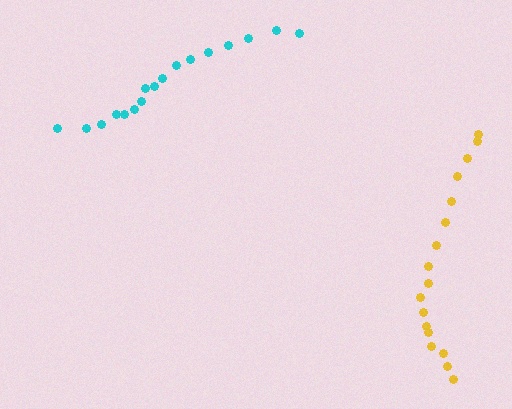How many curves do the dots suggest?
There are 2 distinct paths.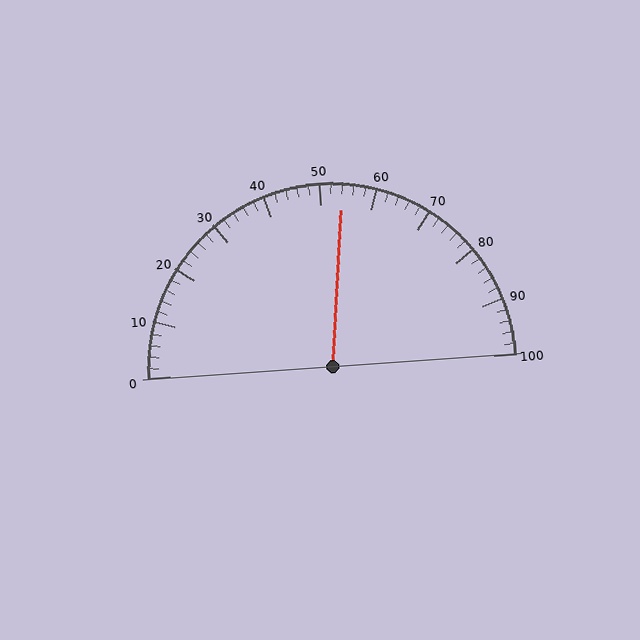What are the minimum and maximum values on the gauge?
The gauge ranges from 0 to 100.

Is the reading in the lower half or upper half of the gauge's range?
The reading is in the upper half of the range (0 to 100).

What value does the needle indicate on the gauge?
The needle indicates approximately 54.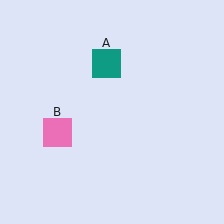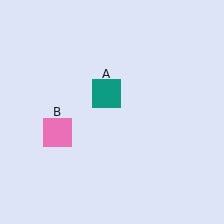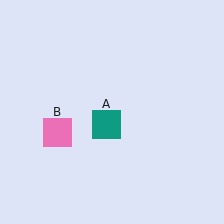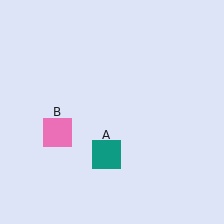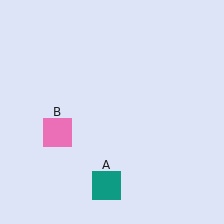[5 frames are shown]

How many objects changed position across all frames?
1 object changed position: teal square (object A).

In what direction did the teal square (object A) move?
The teal square (object A) moved down.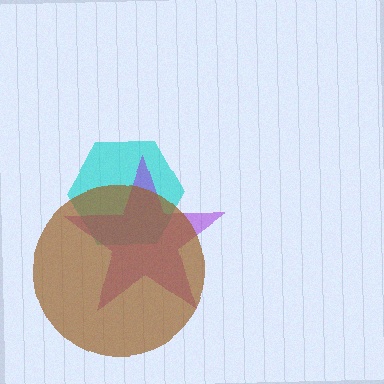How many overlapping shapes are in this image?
There are 3 overlapping shapes in the image.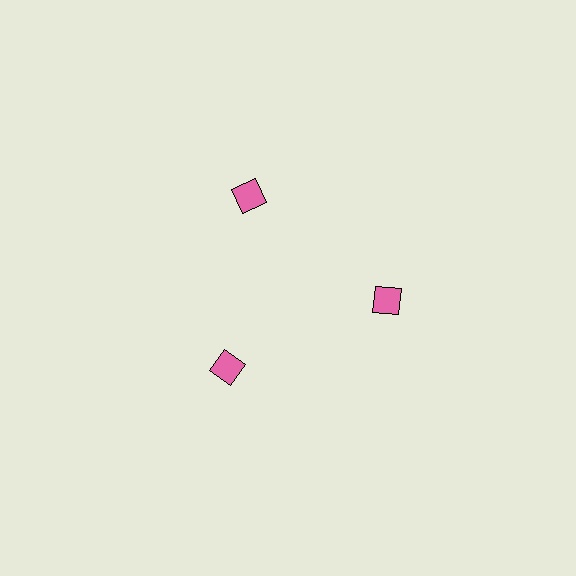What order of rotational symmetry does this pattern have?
This pattern has 3-fold rotational symmetry.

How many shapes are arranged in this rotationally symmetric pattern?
There are 3 shapes, arranged in 3 groups of 1.